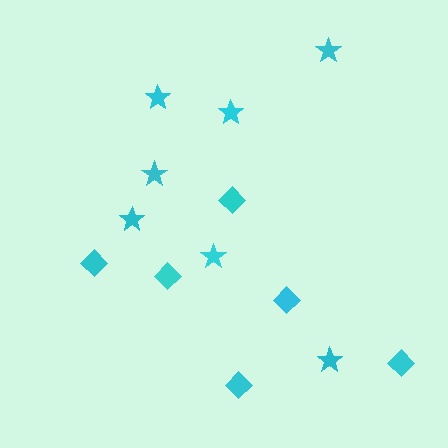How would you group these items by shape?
There are 2 groups: one group of stars (7) and one group of diamonds (6).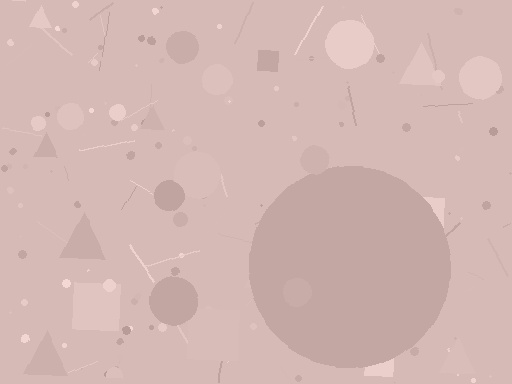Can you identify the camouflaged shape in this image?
The camouflaged shape is a circle.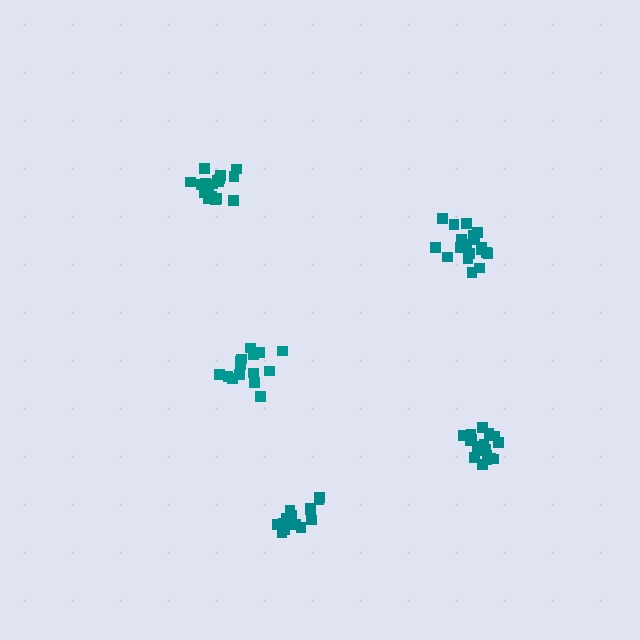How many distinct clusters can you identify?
There are 5 distinct clusters.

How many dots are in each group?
Group 1: 18 dots, Group 2: 19 dots, Group 3: 15 dots, Group 4: 18 dots, Group 5: 14 dots (84 total).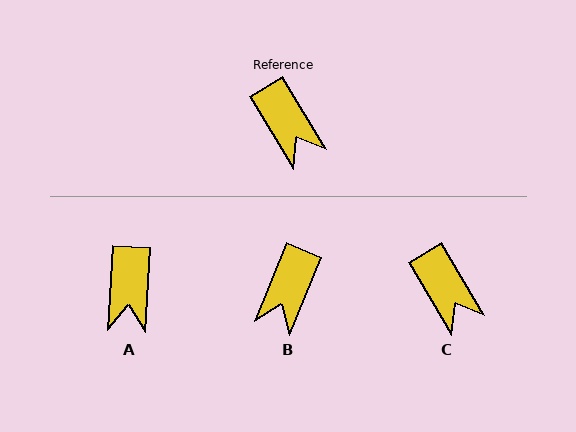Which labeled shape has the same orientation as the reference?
C.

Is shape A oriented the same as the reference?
No, it is off by about 34 degrees.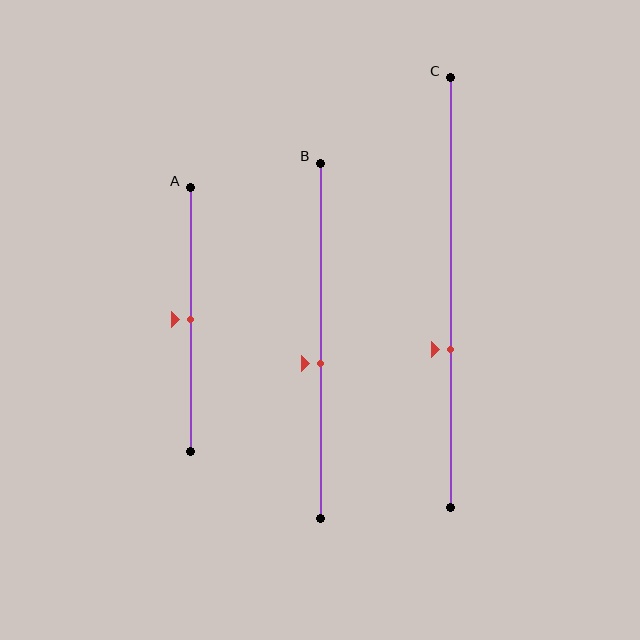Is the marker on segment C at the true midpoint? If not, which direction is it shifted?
No, the marker on segment C is shifted downward by about 13% of the segment length.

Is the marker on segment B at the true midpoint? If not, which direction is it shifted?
No, the marker on segment B is shifted downward by about 6% of the segment length.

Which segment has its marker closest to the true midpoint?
Segment A has its marker closest to the true midpoint.